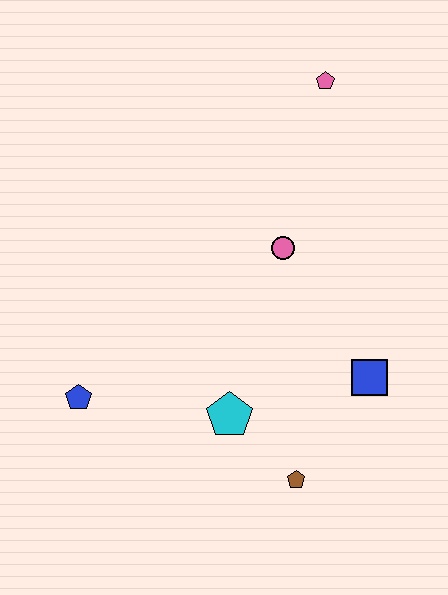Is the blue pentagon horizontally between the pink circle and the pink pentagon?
No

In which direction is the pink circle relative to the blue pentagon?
The pink circle is to the right of the blue pentagon.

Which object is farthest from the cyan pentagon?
The pink pentagon is farthest from the cyan pentagon.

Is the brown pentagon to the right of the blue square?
No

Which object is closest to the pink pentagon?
The pink circle is closest to the pink pentagon.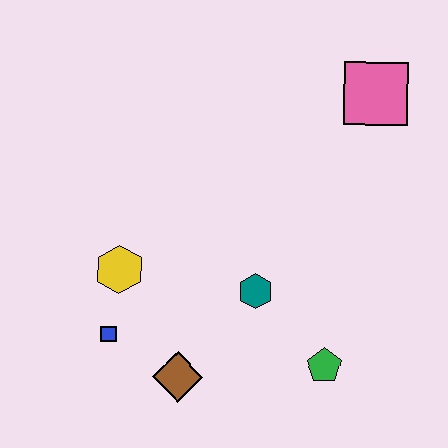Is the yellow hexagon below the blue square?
No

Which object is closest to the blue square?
The yellow hexagon is closest to the blue square.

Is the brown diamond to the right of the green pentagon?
No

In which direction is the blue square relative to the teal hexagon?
The blue square is to the left of the teal hexagon.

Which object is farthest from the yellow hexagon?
The pink square is farthest from the yellow hexagon.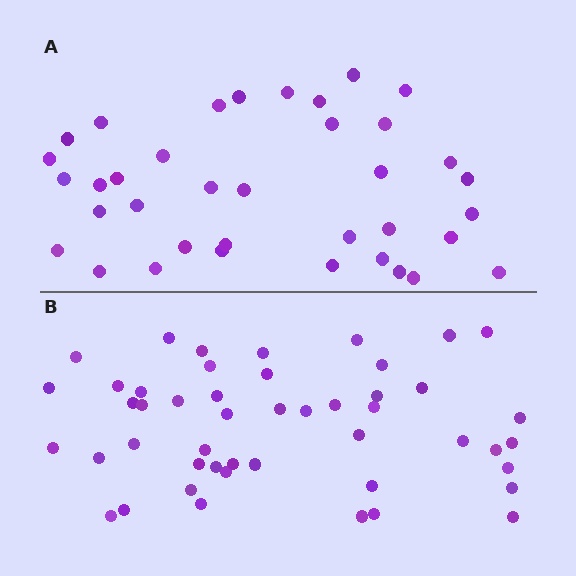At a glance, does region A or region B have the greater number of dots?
Region B (the bottom region) has more dots.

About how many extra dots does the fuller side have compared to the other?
Region B has roughly 12 or so more dots than region A.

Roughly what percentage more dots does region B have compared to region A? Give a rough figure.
About 30% more.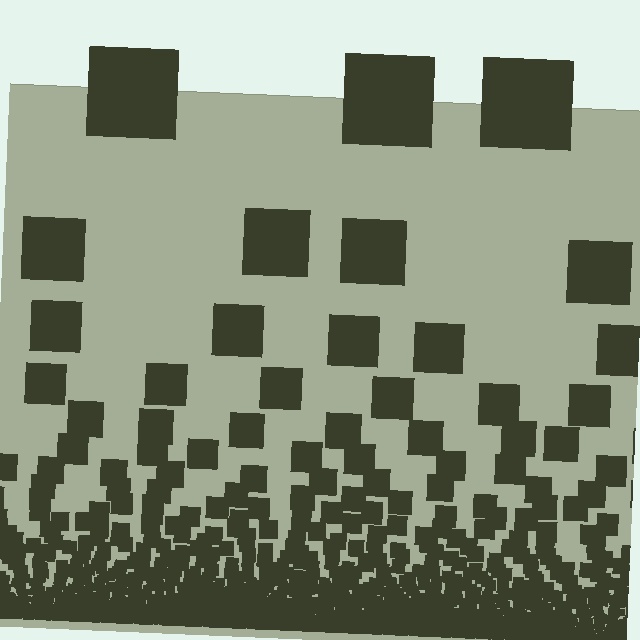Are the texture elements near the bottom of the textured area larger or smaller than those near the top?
Smaller. The gradient is inverted — elements near the bottom are smaller and denser.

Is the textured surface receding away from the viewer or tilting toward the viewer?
The surface appears to tilt toward the viewer. Texture elements get larger and sparser toward the top.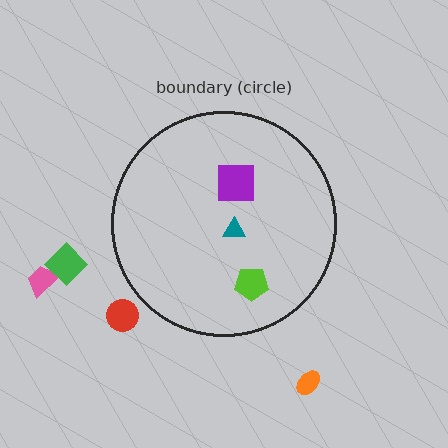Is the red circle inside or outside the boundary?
Outside.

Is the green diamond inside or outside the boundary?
Outside.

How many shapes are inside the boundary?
3 inside, 4 outside.